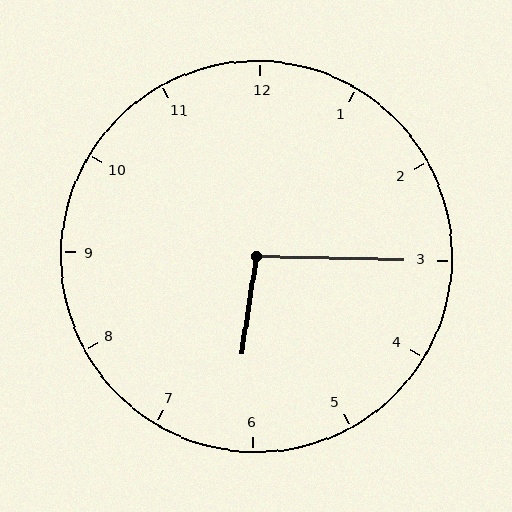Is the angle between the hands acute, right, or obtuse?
It is obtuse.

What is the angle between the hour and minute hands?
Approximately 98 degrees.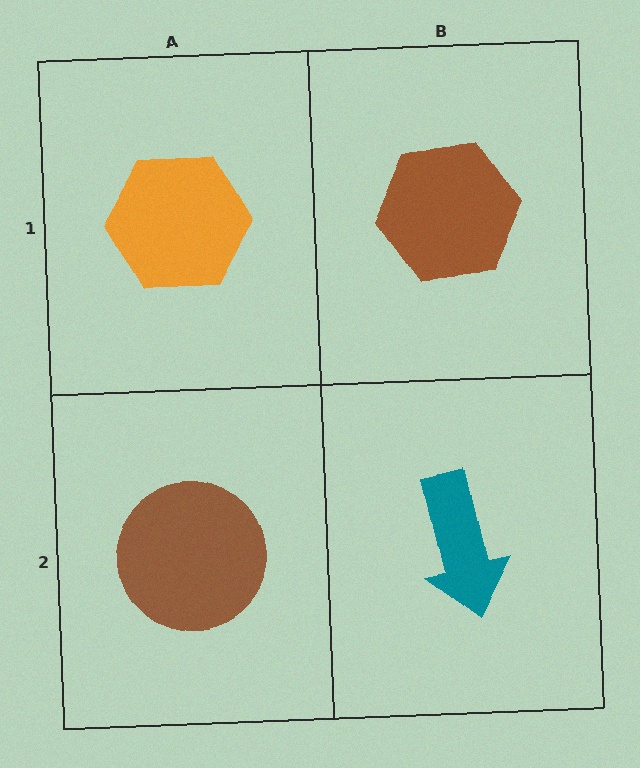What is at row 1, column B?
A brown hexagon.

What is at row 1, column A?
An orange hexagon.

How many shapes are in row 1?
2 shapes.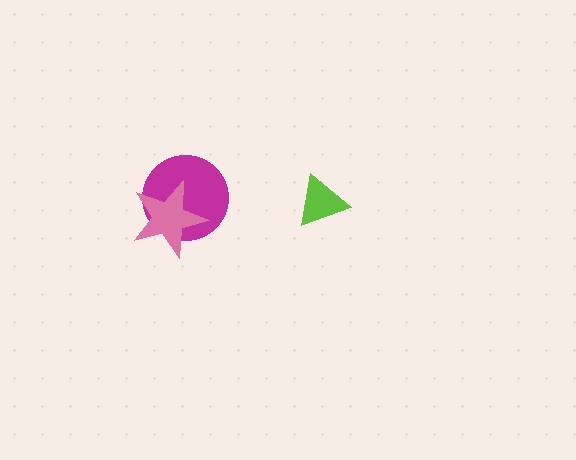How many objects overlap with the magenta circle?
1 object overlaps with the magenta circle.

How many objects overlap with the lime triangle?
0 objects overlap with the lime triangle.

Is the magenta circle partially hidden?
Yes, it is partially covered by another shape.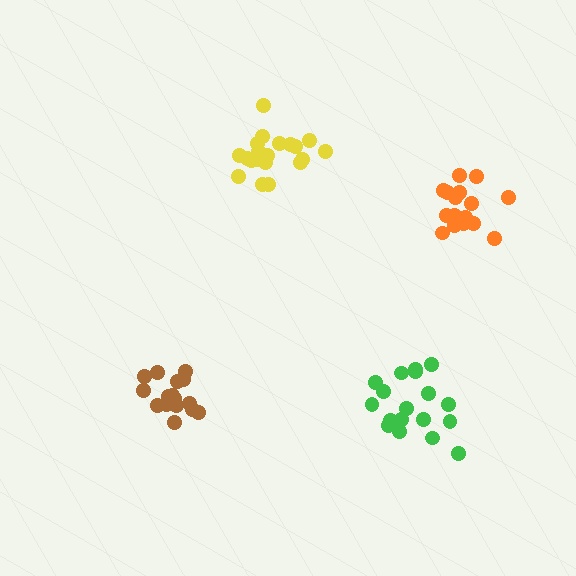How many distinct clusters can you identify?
There are 4 distinct clusters.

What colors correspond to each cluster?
The clusters are colored: orange, green, yellow, brown.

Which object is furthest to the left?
The brown cluster is leftmost.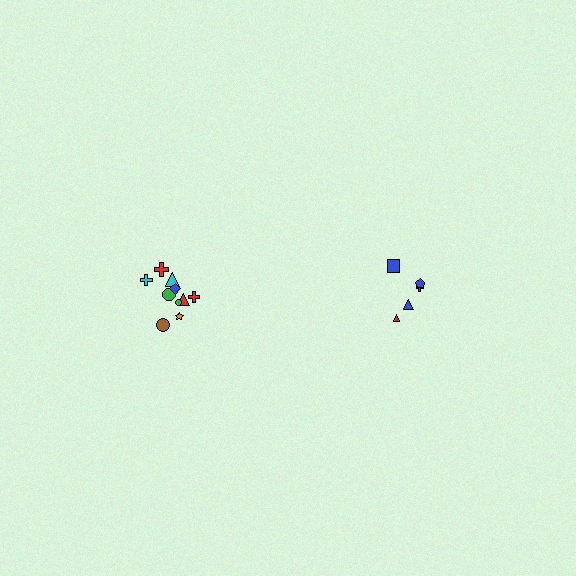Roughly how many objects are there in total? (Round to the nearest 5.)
Roughly 15 objects in total.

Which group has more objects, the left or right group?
The left group.